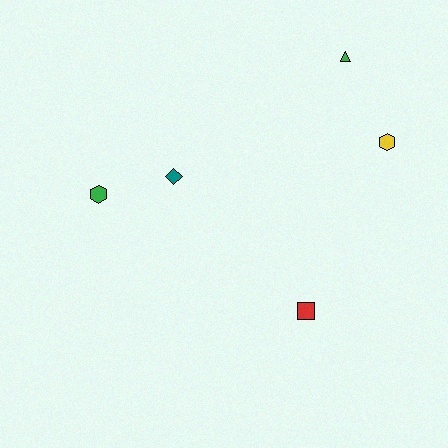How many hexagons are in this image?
There are 2 hexagons.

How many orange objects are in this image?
There are no orange objects.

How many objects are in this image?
There are 5 objects.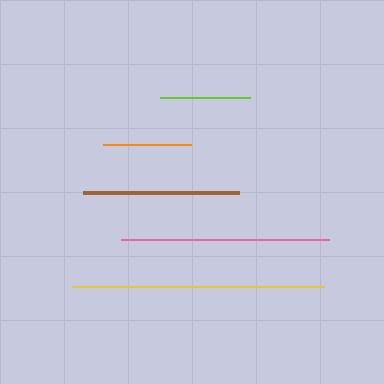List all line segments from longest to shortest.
From longest to shortest: yellow, pink, brown, lime, orange.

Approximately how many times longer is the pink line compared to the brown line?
The pink line is approximately 1.3 times the length of the brown line.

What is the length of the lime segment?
The lime segment is approximately 90 pixels long.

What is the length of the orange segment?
The orange segment is approximately 88 pixels long.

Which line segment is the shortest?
The orange line is the shortest at approximately 88 pixels.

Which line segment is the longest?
The yellow line is the longest at approximately 252 pixels.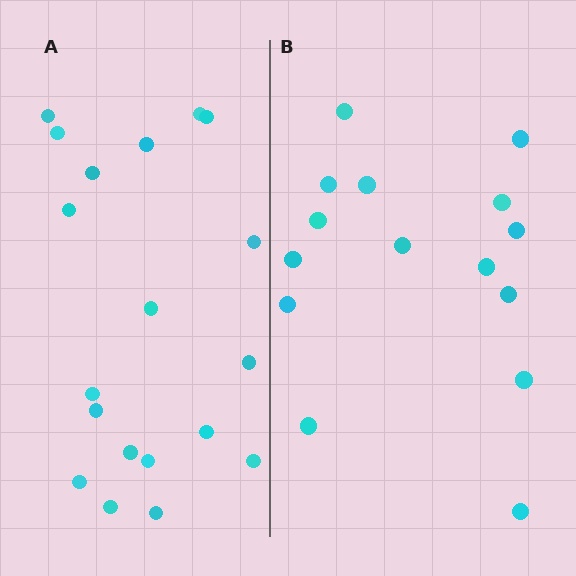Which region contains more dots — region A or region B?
Region A (the left region) has more dots.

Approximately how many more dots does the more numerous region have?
Region A has about 4 more dots than region B.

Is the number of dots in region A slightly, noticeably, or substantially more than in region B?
Region A has noticeably more, but not dramatically so. The ratio is roughly 1.3 to 1.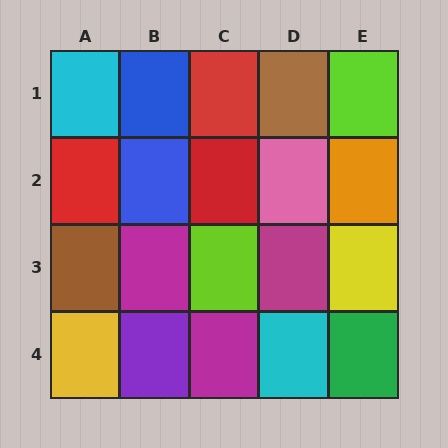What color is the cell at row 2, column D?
Pink.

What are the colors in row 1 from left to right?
Cyan, blue, red, brown, lime.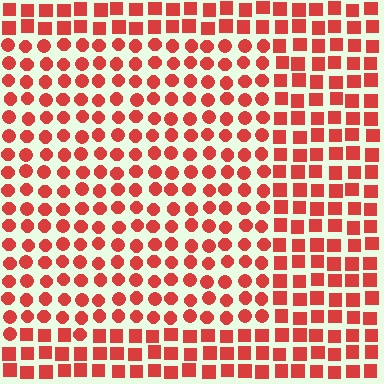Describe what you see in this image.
The image is filled with small red elements arranged in a uniform grid. A rectangle-shaped region contains circles, while the surrounding area contains squares. The boundary is defined purely by the change in element shape.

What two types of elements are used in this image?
The image uses circles inside the rectangle region and squares outside it.